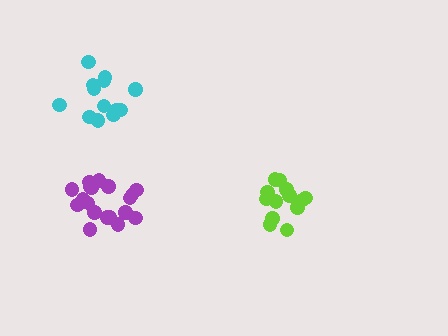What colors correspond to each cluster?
The clusters are colored: lime, purple, cyan.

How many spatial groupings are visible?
There are 3 spatial groupings.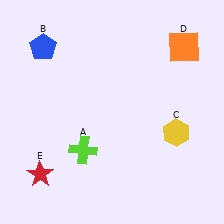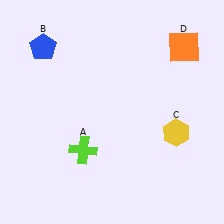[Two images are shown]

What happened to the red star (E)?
The red star (E) was removed in Image 2. It was in the bottom-left area of Image 1.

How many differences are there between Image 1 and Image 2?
There is 1 difference between the two images.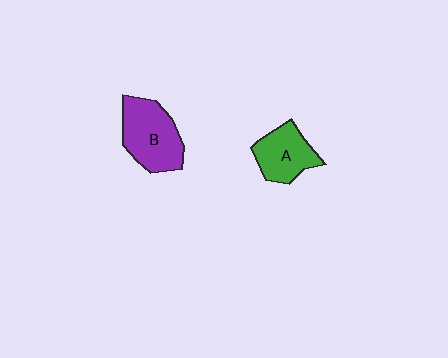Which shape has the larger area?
Shape B (purple).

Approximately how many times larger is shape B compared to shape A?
Approximately 1.3 times.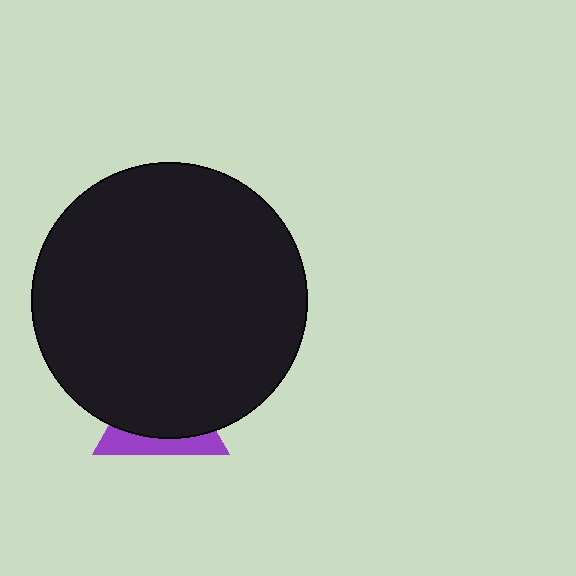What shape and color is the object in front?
The object in front is a black circle.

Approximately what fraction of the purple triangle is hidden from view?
Roughly 69% of the purple triangle is hidden behind the black circle.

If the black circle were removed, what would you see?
You would see the complete purple triangle.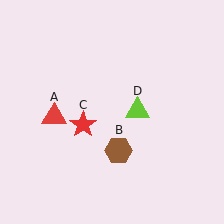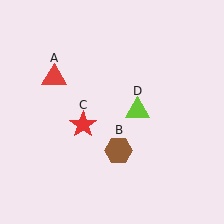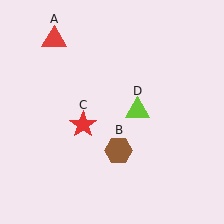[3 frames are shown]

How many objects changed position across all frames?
1 object changed position: red triangle (object A).